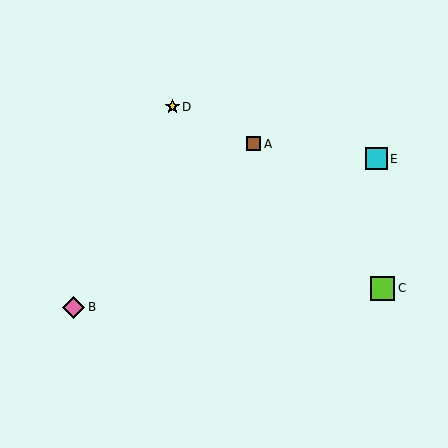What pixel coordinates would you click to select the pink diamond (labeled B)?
Click at (74, 307) to select the pink diamond B.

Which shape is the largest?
The lime square (labeled C) is the largest.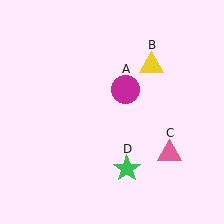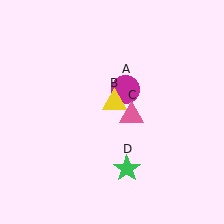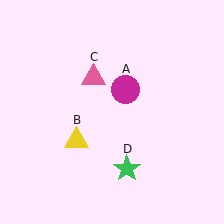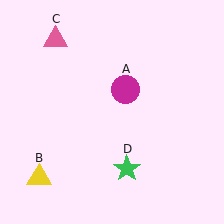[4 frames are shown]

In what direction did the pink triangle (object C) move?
The pink triangle (object C) moved up and to the left.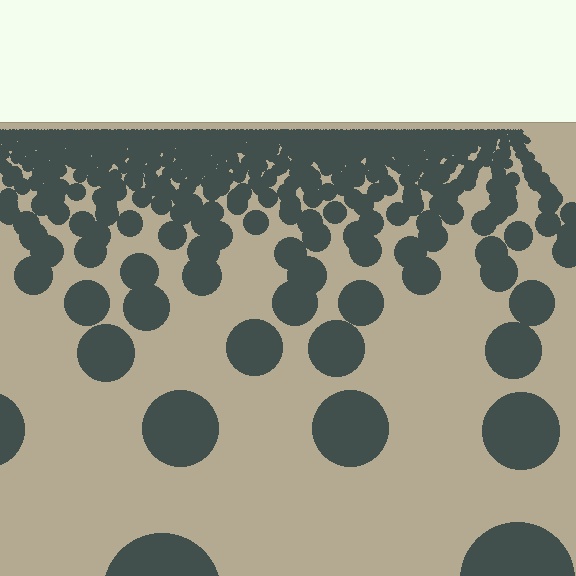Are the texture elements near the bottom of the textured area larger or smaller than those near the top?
Larger. Near the bottom, elements are closer to the viewer and appear at a bigger on-screen size.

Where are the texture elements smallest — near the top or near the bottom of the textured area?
Near the top.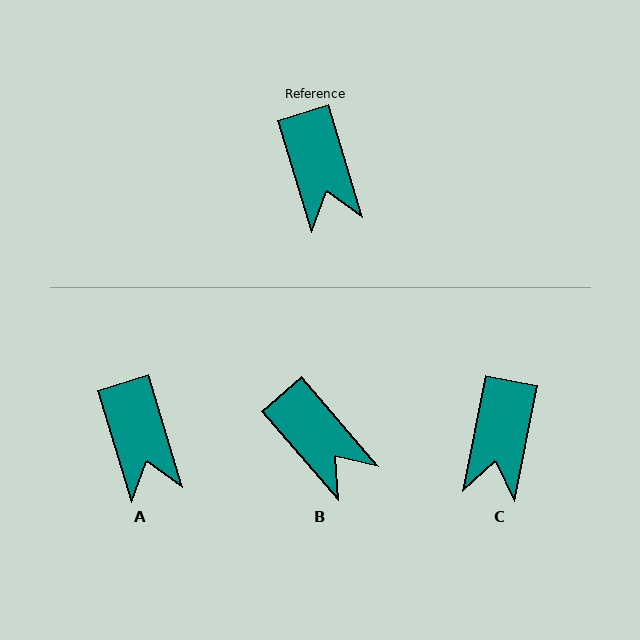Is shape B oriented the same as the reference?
No, it is off by about 23 degrees.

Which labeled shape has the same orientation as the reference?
A.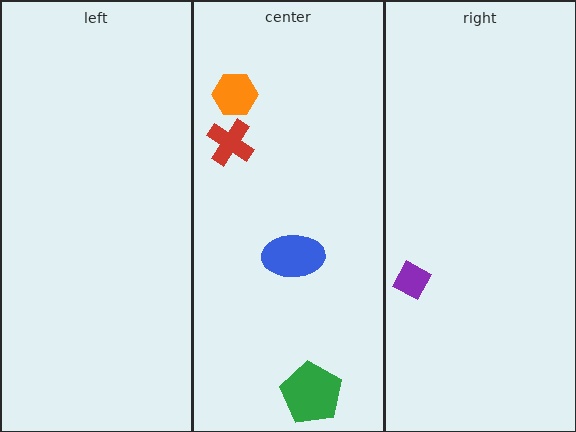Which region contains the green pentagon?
The center region.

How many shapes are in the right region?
1.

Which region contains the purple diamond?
The right region.